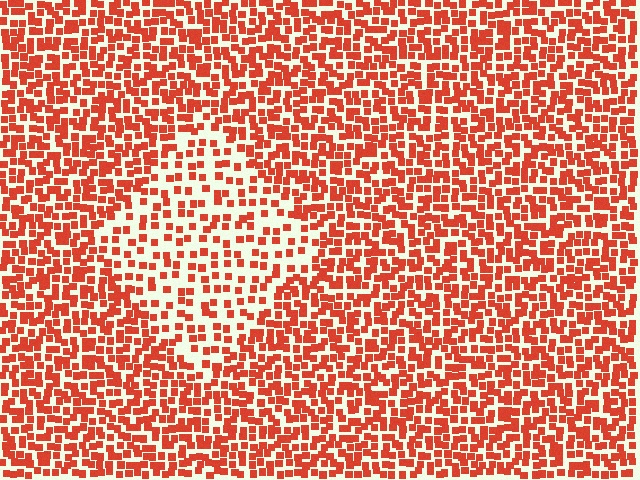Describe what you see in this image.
The image contains small red elements arranged at two different densities. A diamond-shaped region is visible where the elements are less densely packed than the surrounding area.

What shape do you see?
I see a diamond.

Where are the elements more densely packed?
The elements are more densely packed outside the diamond boundary.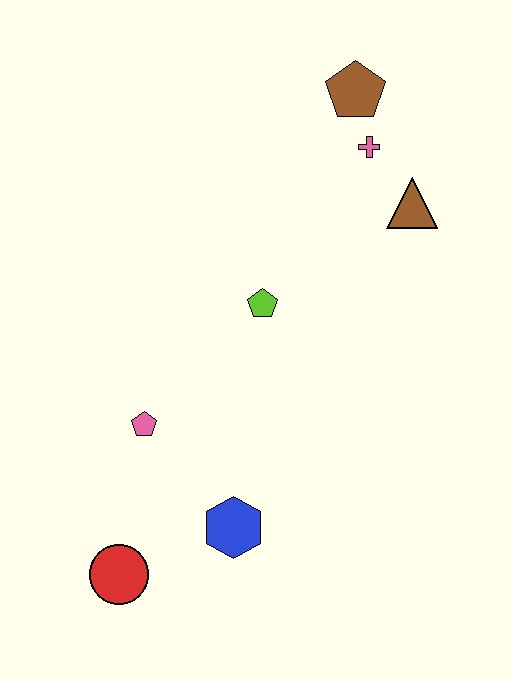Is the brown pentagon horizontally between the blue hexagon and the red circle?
No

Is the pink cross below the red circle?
No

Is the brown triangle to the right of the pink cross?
Yes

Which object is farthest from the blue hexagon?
The brown pentagon is farthest from the blue hexagon.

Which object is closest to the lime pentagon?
The pink pentagon is closest to the lime pentagon.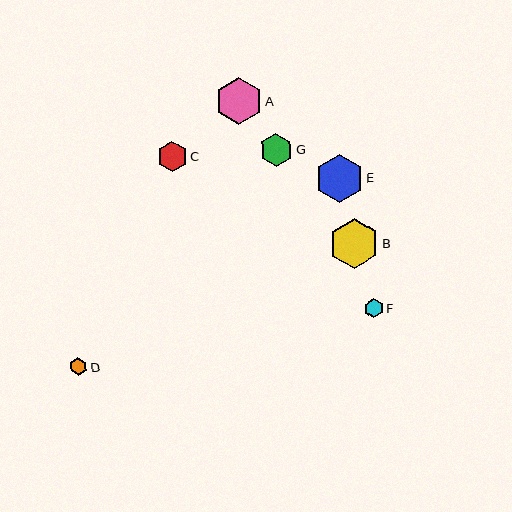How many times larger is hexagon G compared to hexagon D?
Hexagon G is approximately 1.9 times the size of hexagon D.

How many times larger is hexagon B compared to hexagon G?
Hexagon B is approximately 1.5 times the size of hexagon G.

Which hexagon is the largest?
Hexagon B is the largest with a size of approximately 50 pixels.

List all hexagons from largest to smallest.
From largest to smallest: B, E, A, G, C, F, D.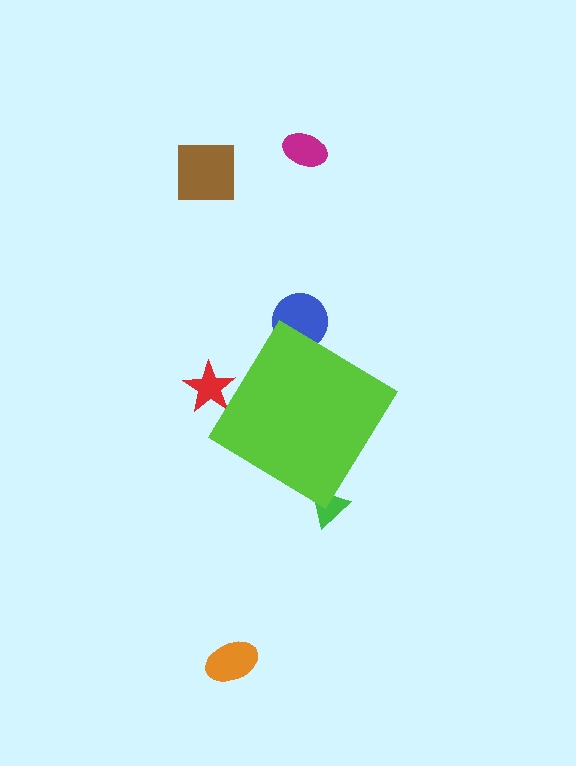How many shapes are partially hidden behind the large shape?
3 shapes are partially hidden.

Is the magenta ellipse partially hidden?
No, the magenta ellipse is fully visible.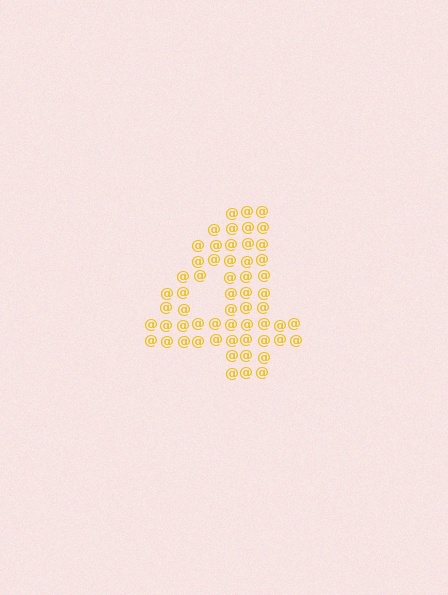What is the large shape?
The large shape is the digit 4.